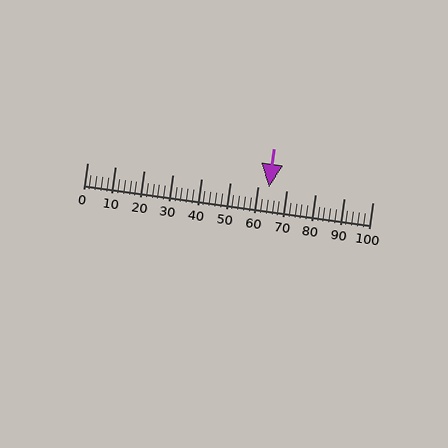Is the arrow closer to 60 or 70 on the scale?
The arrow is closer to 60.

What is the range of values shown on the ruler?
The ruler shows values from 0 to 100.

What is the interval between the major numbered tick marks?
The major tick marks are spaced 10 units apart.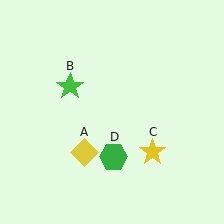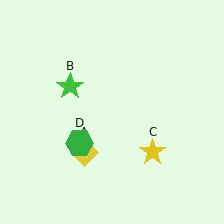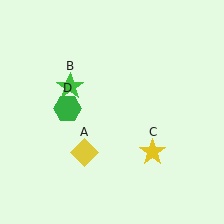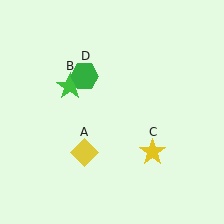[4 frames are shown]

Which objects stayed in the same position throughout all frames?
Yellow diamond (object A) and green star (object B) and yellow star (object C) remained stationary.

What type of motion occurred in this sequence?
The green hexagon (object D) rotated clockwise around the center of the scene.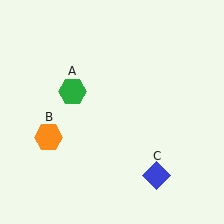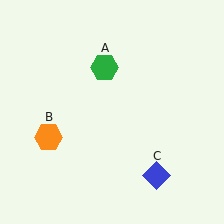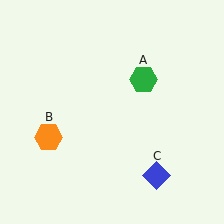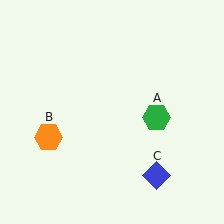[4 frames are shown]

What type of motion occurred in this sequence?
The green hexagon (object A) rotated clockwise around the center of the scene.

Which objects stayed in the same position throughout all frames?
Orange hexagon (object B) and blue diamond (object C) remained stationary.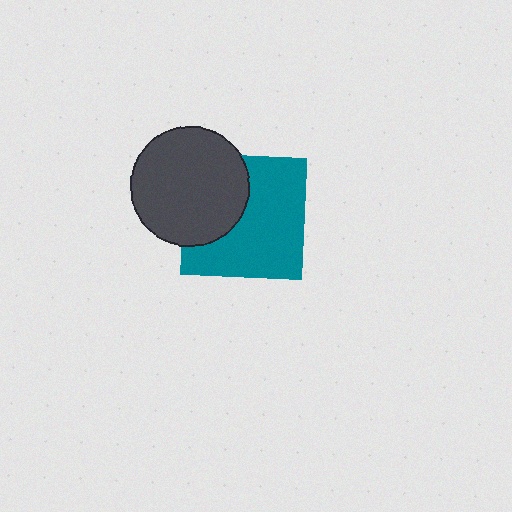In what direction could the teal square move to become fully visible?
The teal square could move right. That would shift it out from behind the dark gray circle entirely.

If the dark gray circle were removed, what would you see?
You would see the complete teal square.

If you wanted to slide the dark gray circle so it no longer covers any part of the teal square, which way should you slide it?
Slide it left — that is the most direct way to separate the two shapes.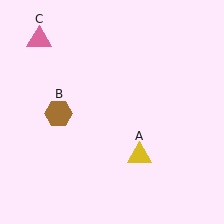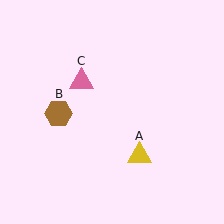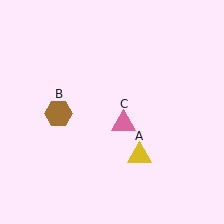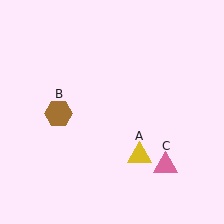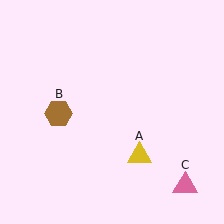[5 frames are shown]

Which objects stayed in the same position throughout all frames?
Yellow triangle (object A) and brown hexagon (object B) remained stationary.